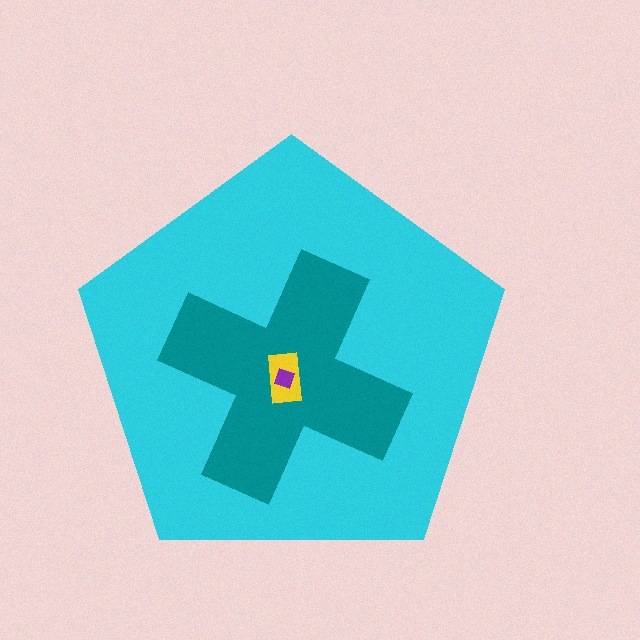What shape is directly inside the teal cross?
The yellow rectangle.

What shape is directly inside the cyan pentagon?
The teal cross.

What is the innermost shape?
The purple diamond.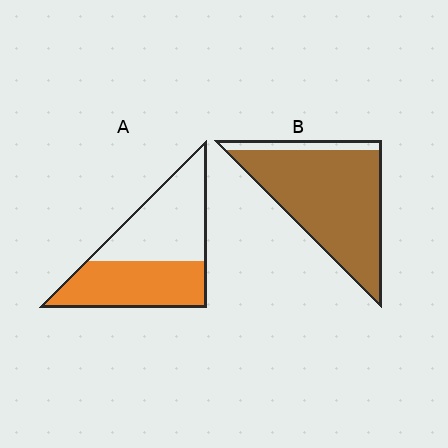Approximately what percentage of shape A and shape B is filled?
A is approximately 50% and B is approximately 90%.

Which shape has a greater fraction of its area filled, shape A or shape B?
Shape B.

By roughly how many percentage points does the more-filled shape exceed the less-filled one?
By roughly 40 percentage points (B over A).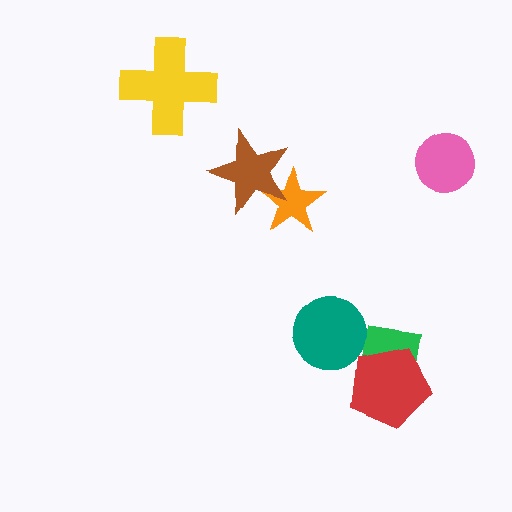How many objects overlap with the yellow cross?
0 objects overlap with the yellow cross.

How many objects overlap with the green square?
2 objects overlap with the green square.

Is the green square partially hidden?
Yes, it is partially covered by another shape.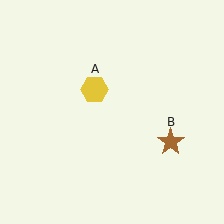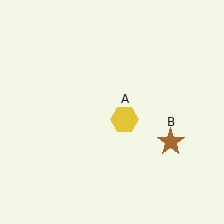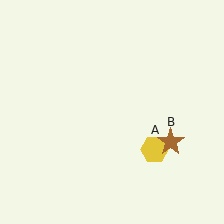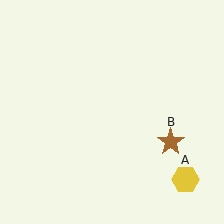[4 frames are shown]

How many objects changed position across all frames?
1 object changed position: yellow hexagon (object A).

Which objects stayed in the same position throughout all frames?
Brown star (object B) remained stationary.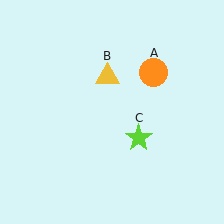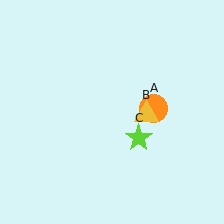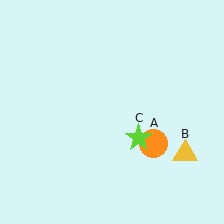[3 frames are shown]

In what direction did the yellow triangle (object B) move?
The yellow triangle (object B) moved down and to the right.